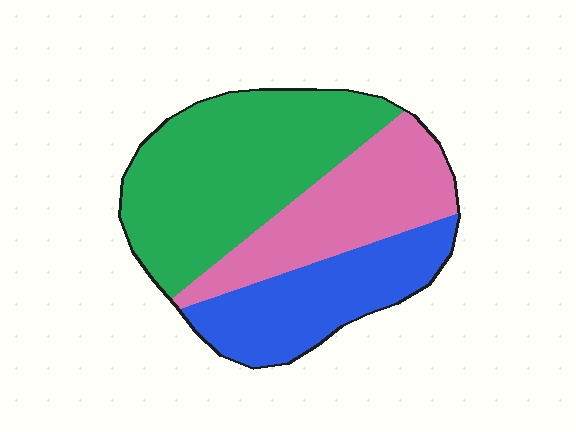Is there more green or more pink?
Green.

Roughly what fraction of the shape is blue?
Blue covers about 25% of the shape.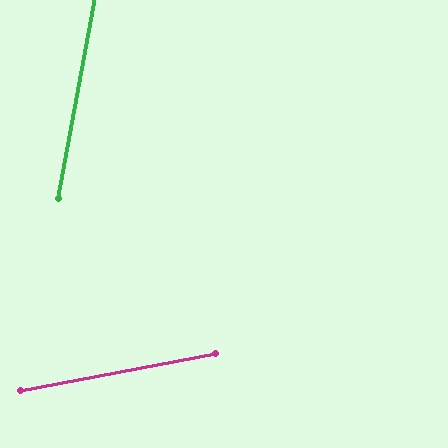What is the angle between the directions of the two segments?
Approximately 69 degrees.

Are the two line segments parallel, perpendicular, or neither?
Neither parallel nor perpendicular — they differ by about 69°.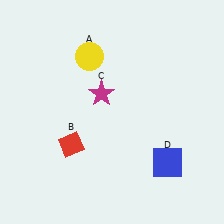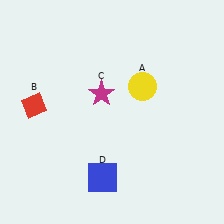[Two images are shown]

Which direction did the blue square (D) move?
The blue square (D) moved left.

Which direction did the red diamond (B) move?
The red diamond (B) moved up.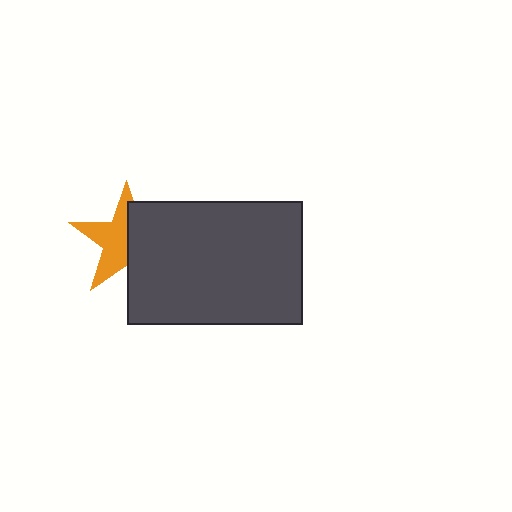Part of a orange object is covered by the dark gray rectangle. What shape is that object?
It is a star.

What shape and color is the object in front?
The object in front is a dark gray rectangle.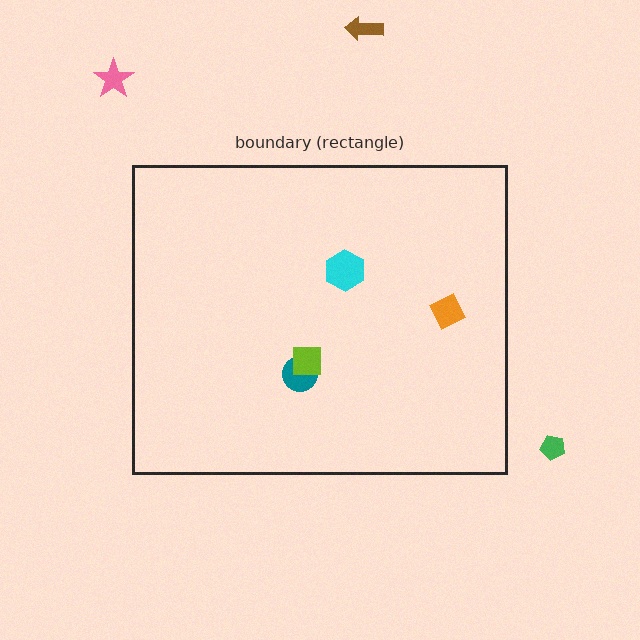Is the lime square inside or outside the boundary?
Inside.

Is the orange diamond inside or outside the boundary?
Inside.